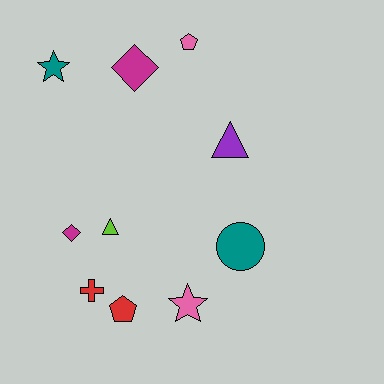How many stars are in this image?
There are 2 stars.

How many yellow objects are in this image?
There are no yellow objects.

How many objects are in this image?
There are 10 objects.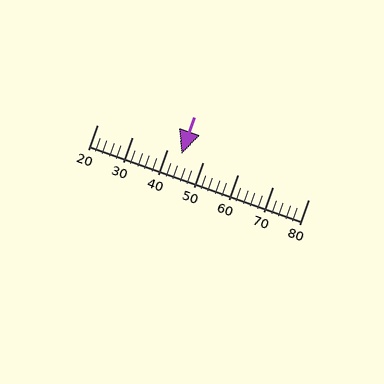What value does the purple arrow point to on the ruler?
The purple arrow points to approximately 44.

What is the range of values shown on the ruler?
The ruler shows values from 20 to 80.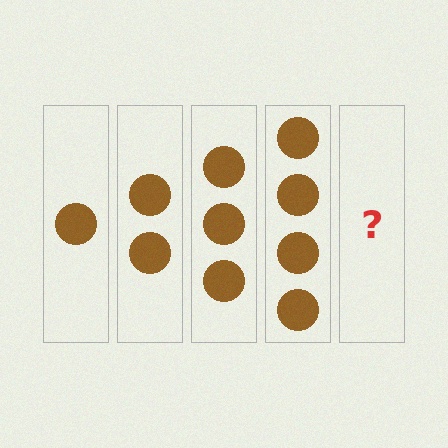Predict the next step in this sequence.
The next step is 5 circles.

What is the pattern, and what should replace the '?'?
The pattern is that each step adds one more circle. The '?' should be 5 circles.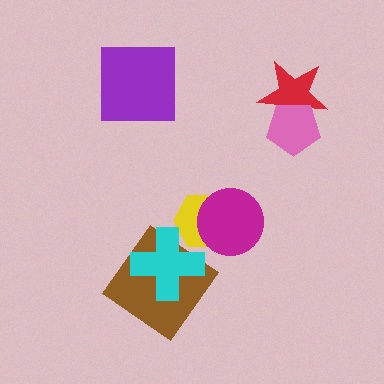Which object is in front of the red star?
The pink pentagon is in front of the red star.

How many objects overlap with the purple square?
0 objects overlap with the purple square.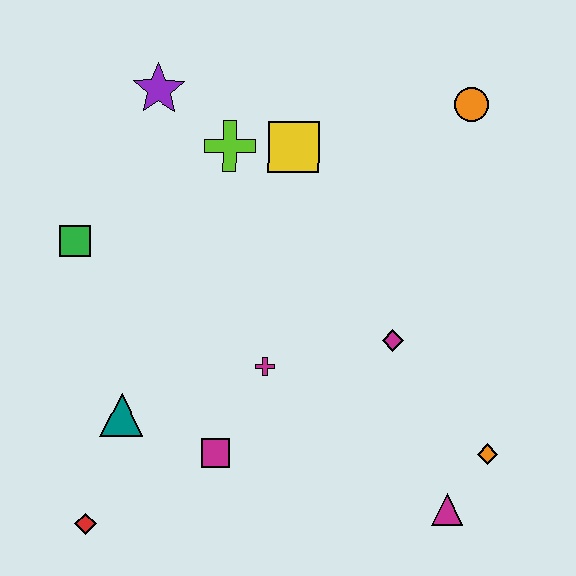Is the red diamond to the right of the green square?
Yes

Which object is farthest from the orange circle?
The red diamond is farthest from the orange circle.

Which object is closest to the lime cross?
The yellow square is closest to the lime cross.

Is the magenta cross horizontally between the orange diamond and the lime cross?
Yes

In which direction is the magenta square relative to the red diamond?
The magenta square is to the right of the red diamond.